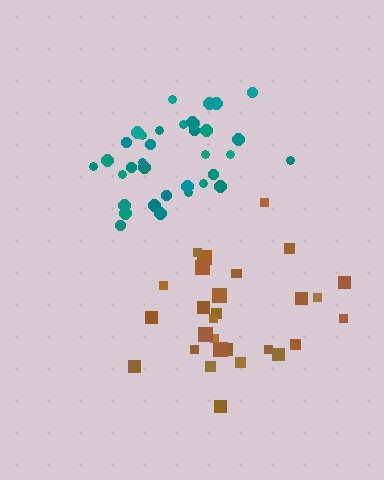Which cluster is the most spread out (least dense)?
Brown.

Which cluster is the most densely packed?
Teal.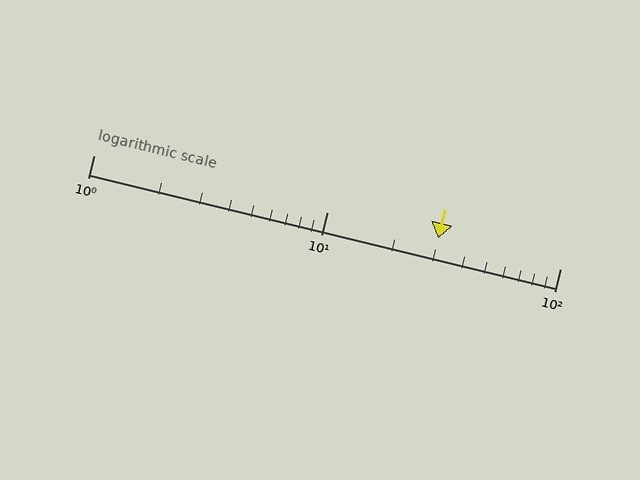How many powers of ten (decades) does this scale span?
The scale spans 2 decades, from 1 to 100.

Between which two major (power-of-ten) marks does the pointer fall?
The pointer is between 10 and 100.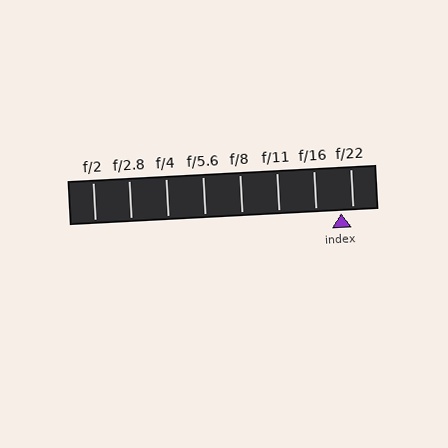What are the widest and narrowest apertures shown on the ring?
The widest aperture shown is f/2 and the narrowest is f/22.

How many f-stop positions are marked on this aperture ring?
There are 8 f-stop positions marked.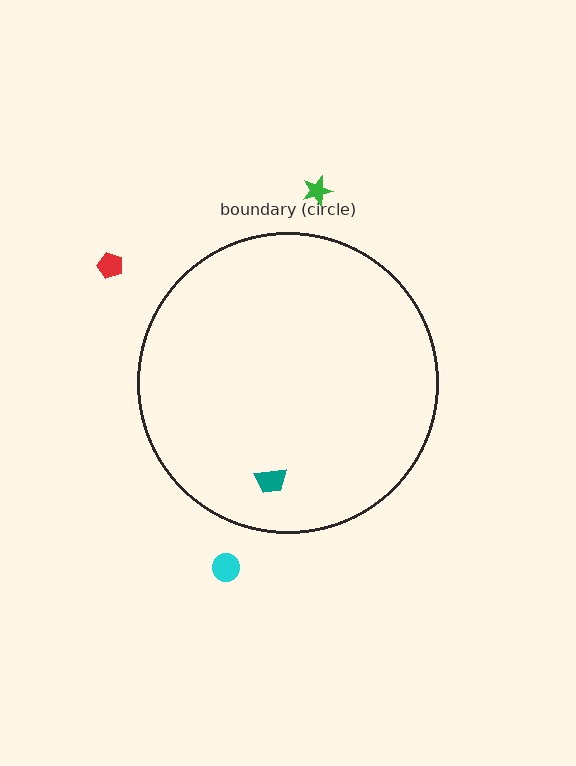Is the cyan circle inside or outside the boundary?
Outside.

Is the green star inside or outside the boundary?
Outside.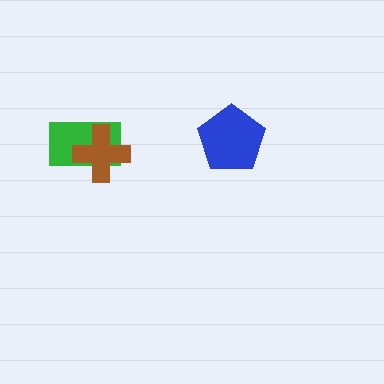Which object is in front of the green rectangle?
The brown cross is in front of the green rectangle.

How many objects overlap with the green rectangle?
1 object overlaps with the green rectangle.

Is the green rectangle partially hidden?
Yes, it is partially covered by another shape.